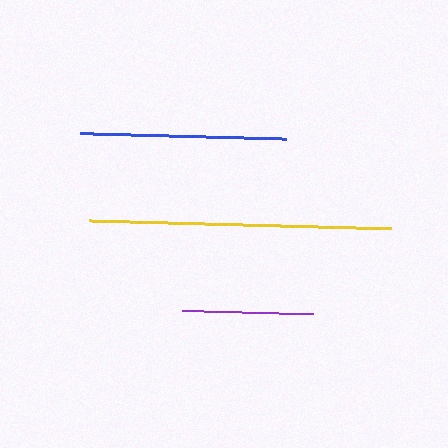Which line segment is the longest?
The yellow line is the longest at approximately 302 pixels.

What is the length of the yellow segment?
The yellow segment is approximately 302 pixels long.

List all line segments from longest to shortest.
From longest to shortest: yellow, blue, purple.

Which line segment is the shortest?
The purple line is the shortest at approximately 132 pixels.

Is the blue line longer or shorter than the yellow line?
The yellow line is longer than the blue line.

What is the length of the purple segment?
The purple segment is approximately 132 pixels long.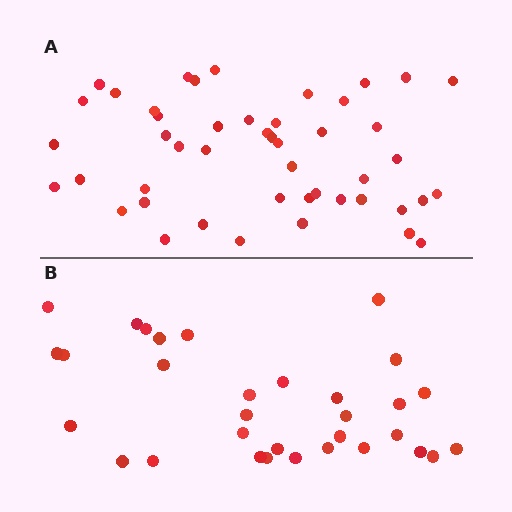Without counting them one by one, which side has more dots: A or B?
Region A (the top region) has more dots.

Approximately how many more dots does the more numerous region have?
Region A has approximately 15 more dots than region B.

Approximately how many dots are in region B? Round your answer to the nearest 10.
About 30 dots. (The exact count is 32, which rounds to 30.)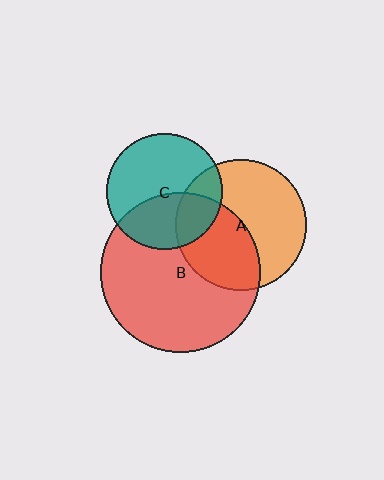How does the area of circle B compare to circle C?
Approximately 1.9 times.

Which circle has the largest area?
Circle B (red).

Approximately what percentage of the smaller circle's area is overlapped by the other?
Approximately 45%.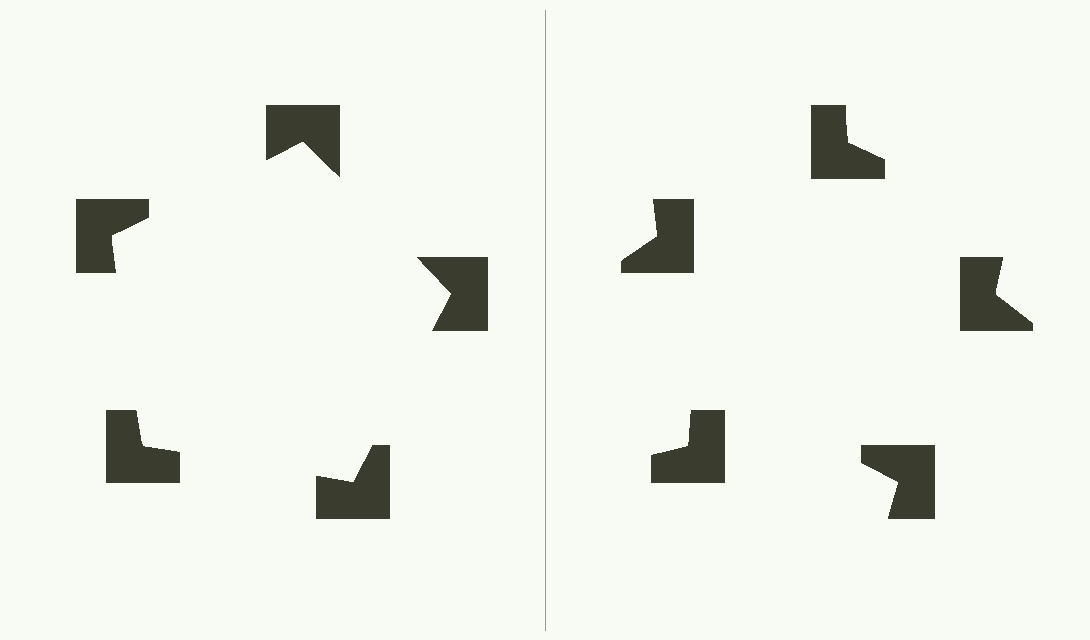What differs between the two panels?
The notched squares are positioned identically on both sides; only the wedge orientations differ. On the left they align to a pentagon; on the right they are misaligned.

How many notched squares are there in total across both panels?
10 — 5 on each side.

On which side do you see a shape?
An illusory pentagon appears on the left side. On the right side the wedge cuts are rotated, so no coherent shape forms.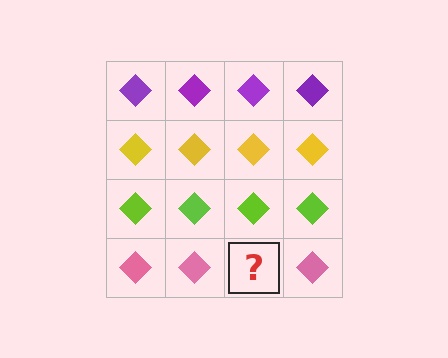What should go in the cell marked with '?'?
The missing cell should contain a pink diamond.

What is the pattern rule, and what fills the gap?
The rule is that each row has a consistent color. The gap should be filled with a pink diamond.